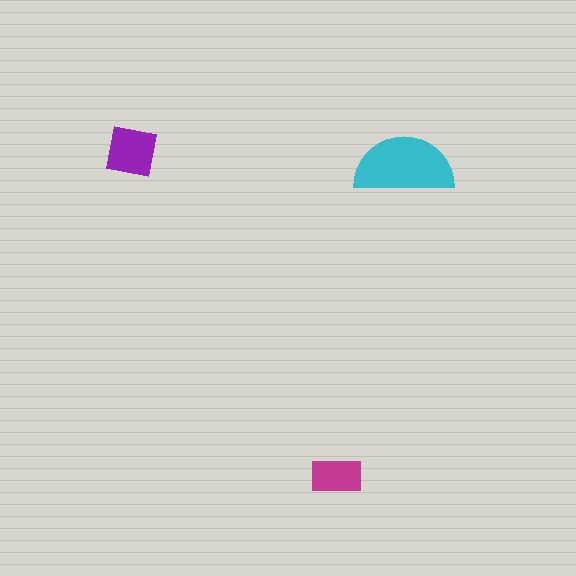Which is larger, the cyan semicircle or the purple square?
The cyan semicircle.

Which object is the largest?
The cyan semicircle.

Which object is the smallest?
The magenta rectangle.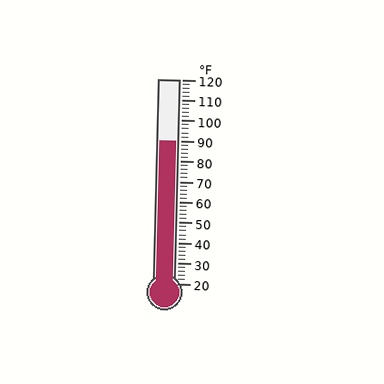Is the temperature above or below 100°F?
The temperature is below 100°F.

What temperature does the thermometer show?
The thermometer shows approximately 90°F.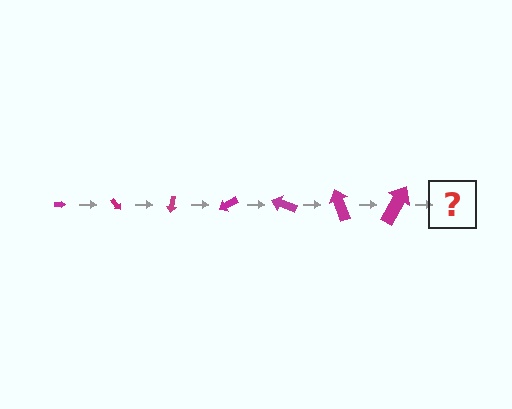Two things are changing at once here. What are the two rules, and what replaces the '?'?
The two rules are that the arrow grows larger each step and it rotates 50 degrees each step. The '?' should be an arrow, larger than the previous one and rotated 350 degrees from the start.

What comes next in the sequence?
The next element should be an arrow, larger than the previous one and rotated 350 degrees from the start.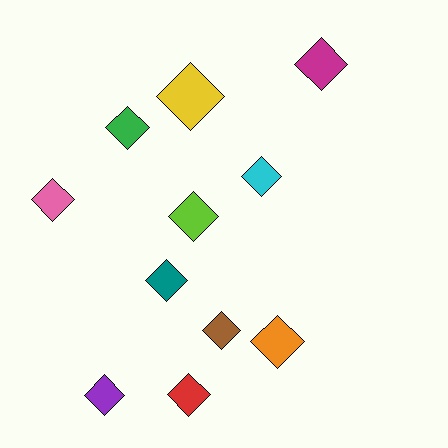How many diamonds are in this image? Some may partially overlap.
There are 11 diamonds.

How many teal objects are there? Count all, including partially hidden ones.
There is 1 teal object.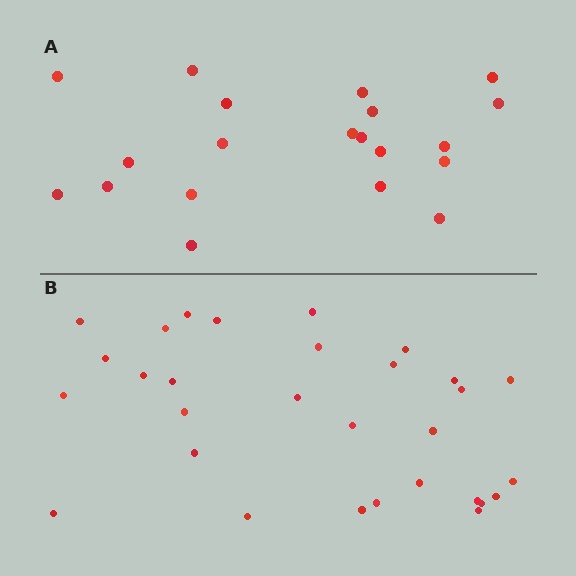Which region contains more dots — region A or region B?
Region B (the bottom region) has more dots.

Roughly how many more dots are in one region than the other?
Region B has roughly 10 or so more dots than region A.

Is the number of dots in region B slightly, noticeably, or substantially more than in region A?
Region B has substantially more. The ratio is roughly 1.5 to 1.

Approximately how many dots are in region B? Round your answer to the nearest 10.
About 30 dots.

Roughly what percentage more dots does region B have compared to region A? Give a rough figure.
About 50% more.